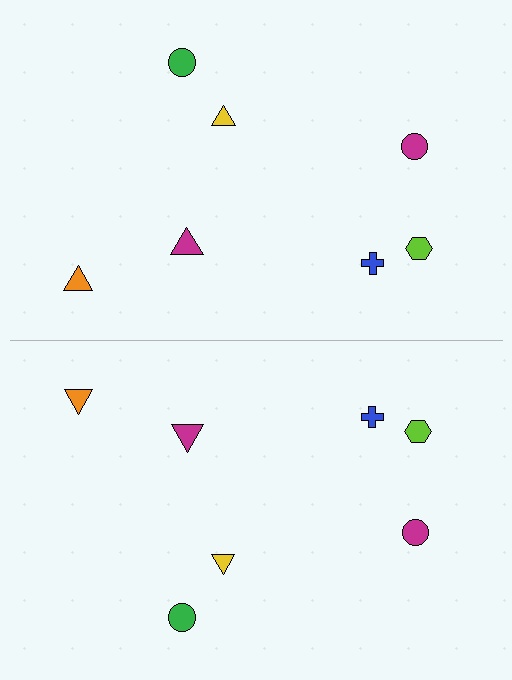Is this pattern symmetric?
Yes, this pattern has bilateral (reflection) symmetry.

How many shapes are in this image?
There are 14 shapes in this image.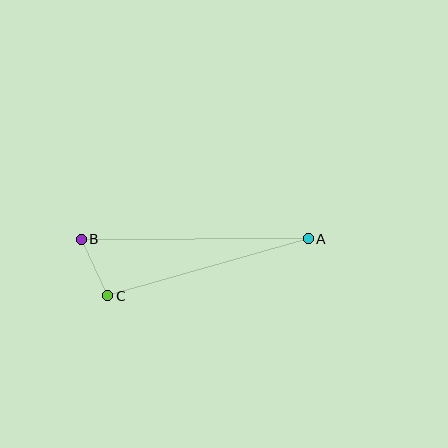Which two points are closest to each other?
Points B and C are closest to each other.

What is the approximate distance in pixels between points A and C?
The distance between A and C is approximately 209 pixels.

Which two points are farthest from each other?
Points A and B are farthest from each other.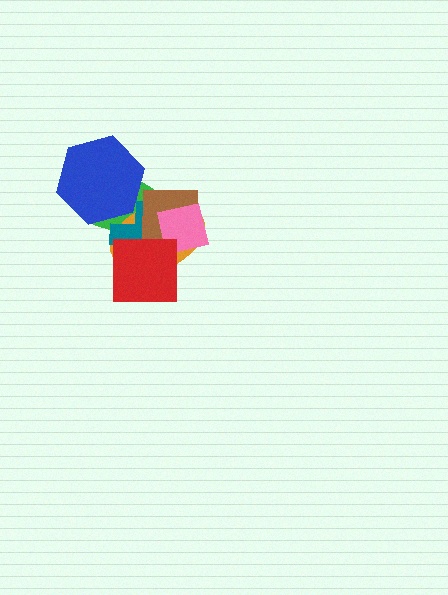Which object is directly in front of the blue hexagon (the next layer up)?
The orange ellipse is directly in front of the blue hexagon.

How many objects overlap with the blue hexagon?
3 objects overlap with the blue hexagon.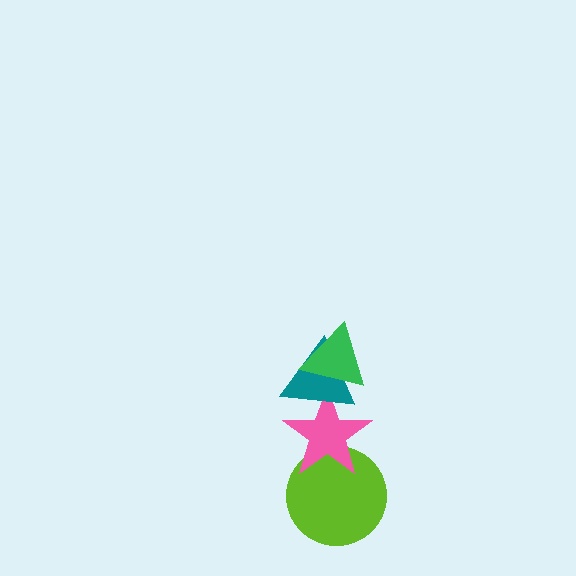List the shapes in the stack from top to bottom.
From top to bottom: the green triangle, the teal triangle, the pink star, the lime circle.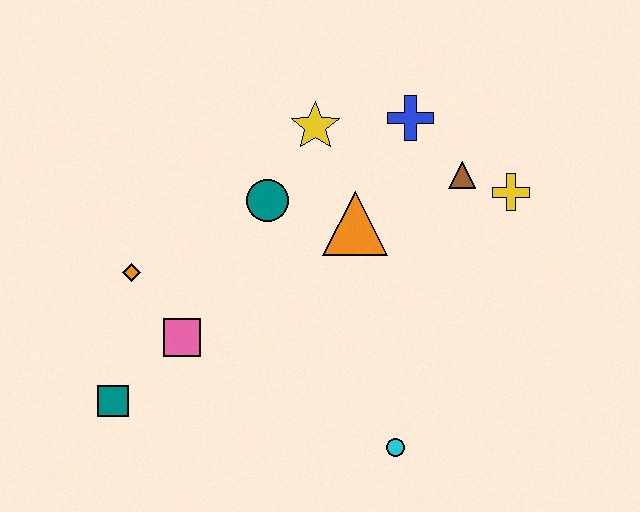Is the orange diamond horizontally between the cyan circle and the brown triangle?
No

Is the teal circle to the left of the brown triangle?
Yes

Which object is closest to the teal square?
The pink square is closest to the teal square.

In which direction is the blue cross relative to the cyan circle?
The blue cross is above the cyan circle.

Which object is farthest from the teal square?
The yellow cross is farthest from the teal square.